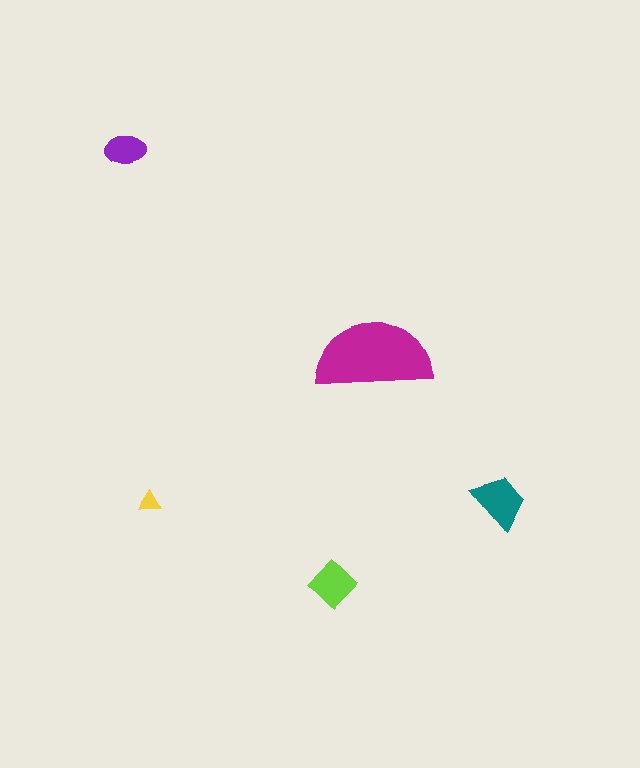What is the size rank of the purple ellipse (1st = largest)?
4th.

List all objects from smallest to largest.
The yellow triangle, the purple ellipse, the lime diamond, the teal trapezoid, the magenta semicircle.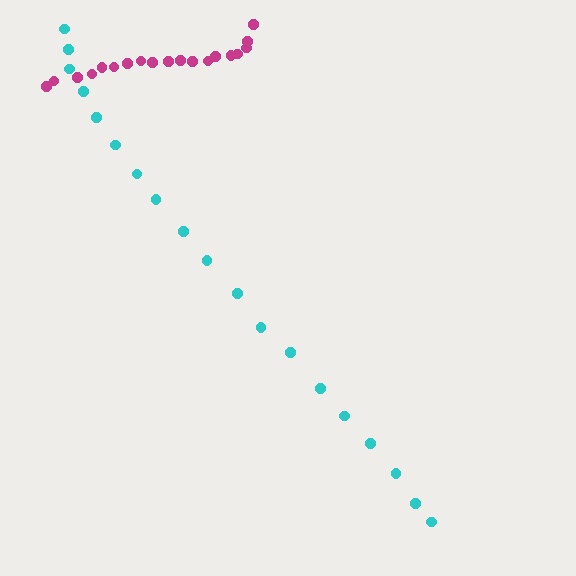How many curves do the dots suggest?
There are 2 distinct paths.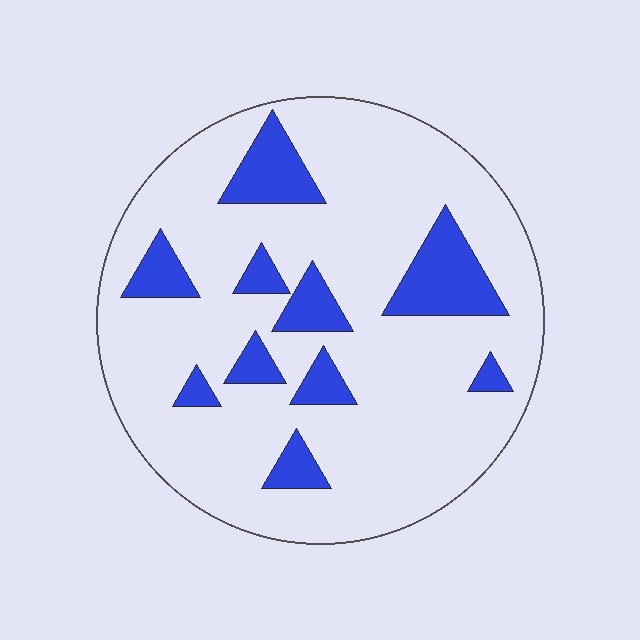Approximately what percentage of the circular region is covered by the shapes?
Approximately 20%.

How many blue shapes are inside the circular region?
10.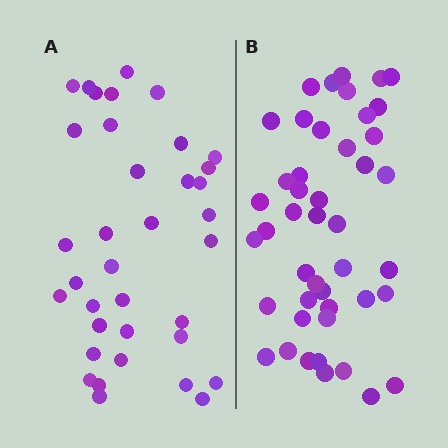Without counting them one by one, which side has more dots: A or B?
Region B (the right region) has more dots.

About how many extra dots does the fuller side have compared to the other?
Region B has roughly 8 or so more dots than region A.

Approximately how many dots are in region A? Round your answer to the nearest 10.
About 40 dots. (The exact count is 36, which rounds to 40.)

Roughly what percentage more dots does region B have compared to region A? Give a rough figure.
About 25% more.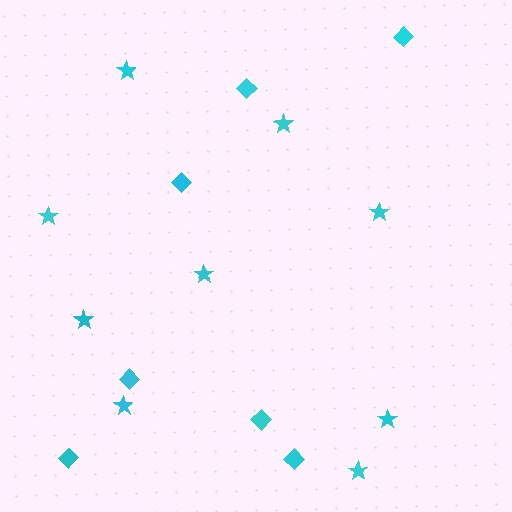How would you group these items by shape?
There are 2 groups: one group of stars (9) and one group of diamonds (7).